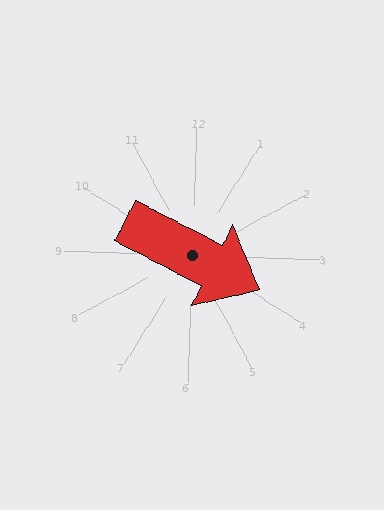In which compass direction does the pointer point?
Southeast.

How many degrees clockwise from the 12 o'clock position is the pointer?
Approximately 115 degrees.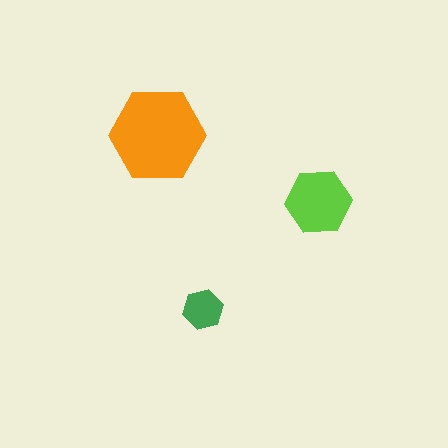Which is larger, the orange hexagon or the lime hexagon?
The orange one.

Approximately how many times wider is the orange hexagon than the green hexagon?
About 2.5 times wider.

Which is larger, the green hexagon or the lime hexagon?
The lime one.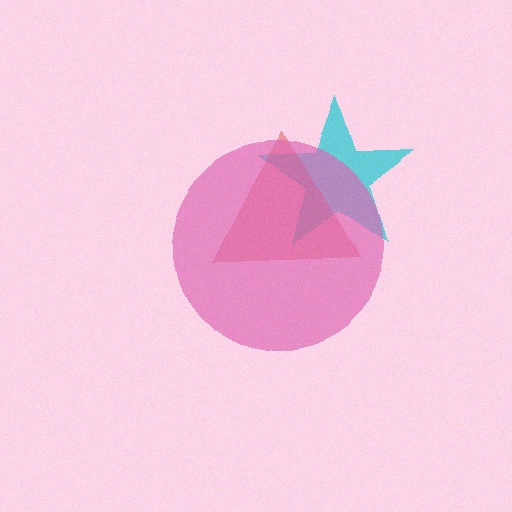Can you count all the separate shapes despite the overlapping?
Yes, there are 3 separate shapes.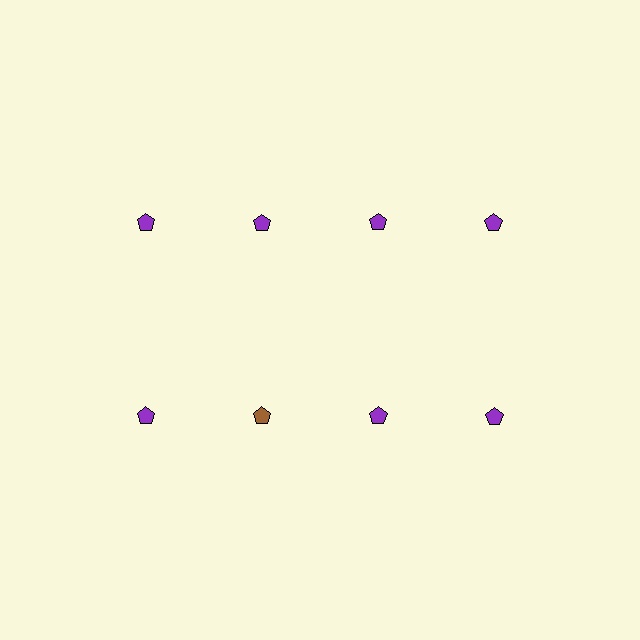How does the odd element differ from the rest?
It has a different color: brown instead of purple.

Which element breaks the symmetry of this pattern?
The brown pentagon in the second row, second from left column breaks the symmetry. All other shapes are purple pentagons.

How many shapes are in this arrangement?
There are 8 shapes arranged in a grid pattern.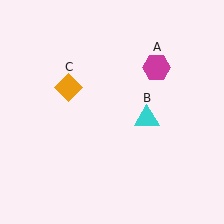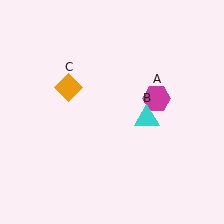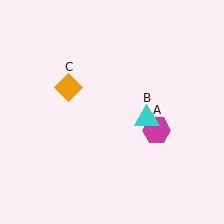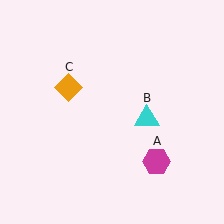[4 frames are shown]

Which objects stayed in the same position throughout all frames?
Cyan triangle (object B) and orange diamond (object C) remained stationary.